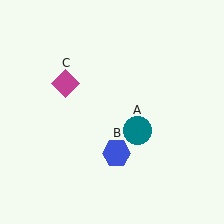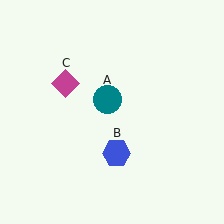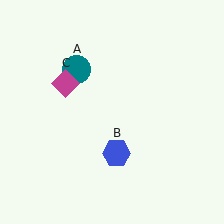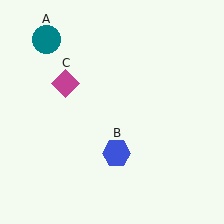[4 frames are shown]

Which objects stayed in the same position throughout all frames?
Blue hexagon (object B) and magenta diamond (object C) remained stationary.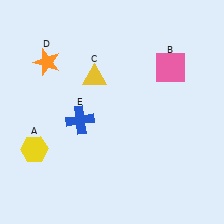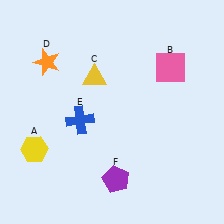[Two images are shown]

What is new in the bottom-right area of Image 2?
A purple pentagon (F) was added in the bottom-right area of Image 2.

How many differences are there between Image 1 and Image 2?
There is 1 difference between the two images.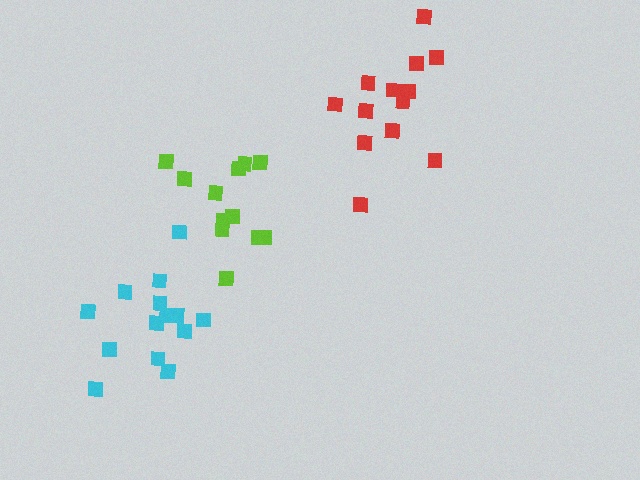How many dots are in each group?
Group 1: 14 dots, Group 2: 13 dots, Group 3: 12 dots (39 total).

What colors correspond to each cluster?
The clusters are colored: cyan, red, lime.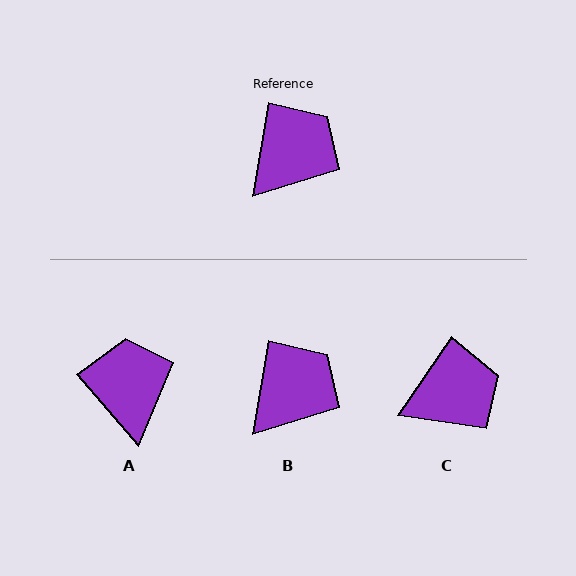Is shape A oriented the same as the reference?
No, it is off by about 50 degrees.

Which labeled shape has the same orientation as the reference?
B.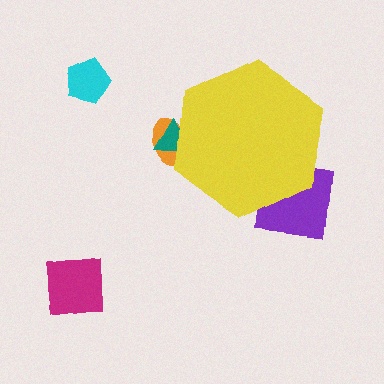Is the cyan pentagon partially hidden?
No, the cyan pentagon is fully visible.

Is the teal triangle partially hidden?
Yes, the teal triangle is partially hidden behind the yellow hexagon.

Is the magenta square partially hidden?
No, the magenta square is fully visible.